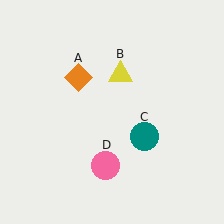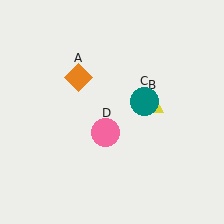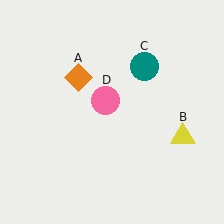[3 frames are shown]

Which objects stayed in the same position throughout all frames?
Orange diamond (object A) remained stationary.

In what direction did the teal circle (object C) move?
The teal circle (object C) moved up.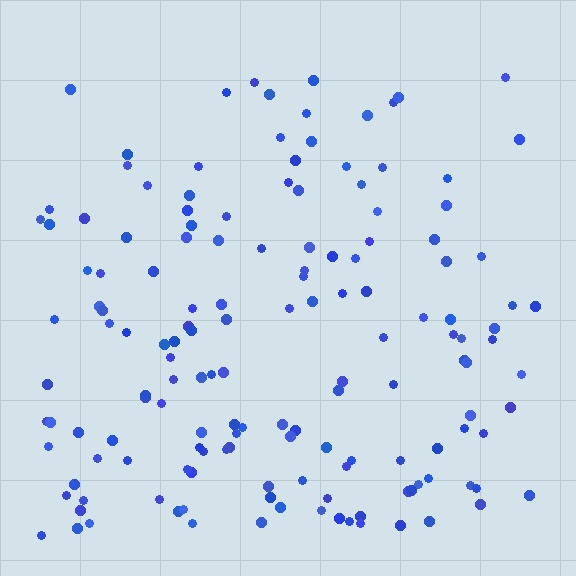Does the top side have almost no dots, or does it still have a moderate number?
Still a moderate number, just noticeably fewer than the bottom.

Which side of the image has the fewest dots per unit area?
The top.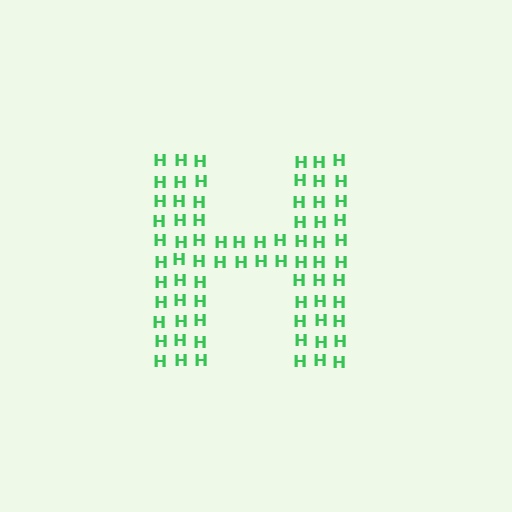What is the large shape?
The large shape is the letter H.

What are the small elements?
The small elements are letter H's.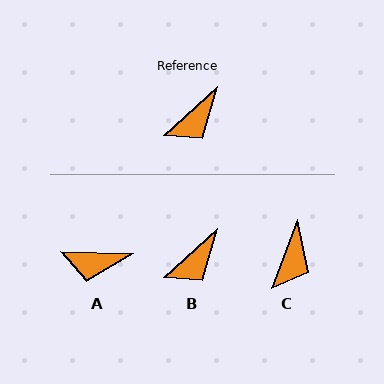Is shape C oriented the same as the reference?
No, it is off by about 27 degrees.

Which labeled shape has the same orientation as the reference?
B.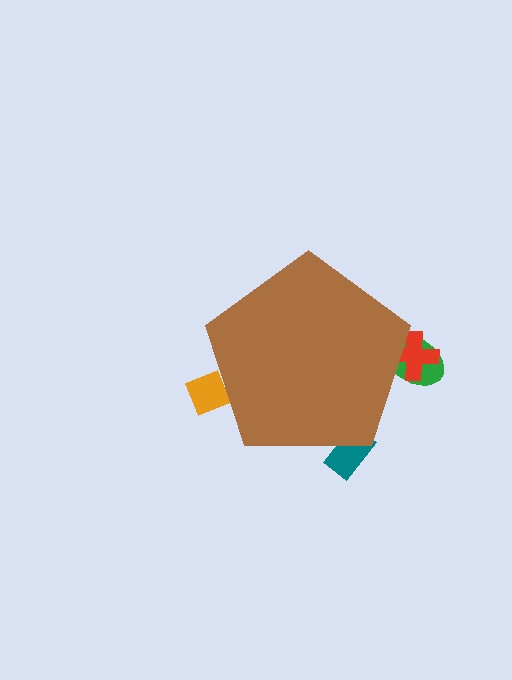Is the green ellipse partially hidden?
Yes, the green ellipse is partially hidden behind the brown pentagon.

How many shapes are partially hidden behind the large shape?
4 shapes are partially hidden.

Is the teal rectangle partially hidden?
Yes, the teal rectangle is partially hidden behind the brown pentagon.